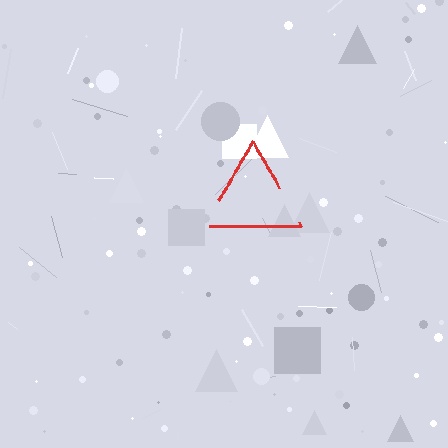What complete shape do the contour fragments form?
The contour fragments form a triangle.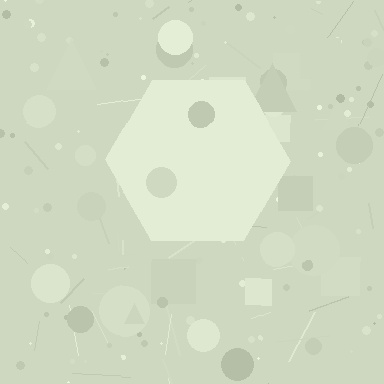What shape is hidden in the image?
A hexagon is hidden in the image.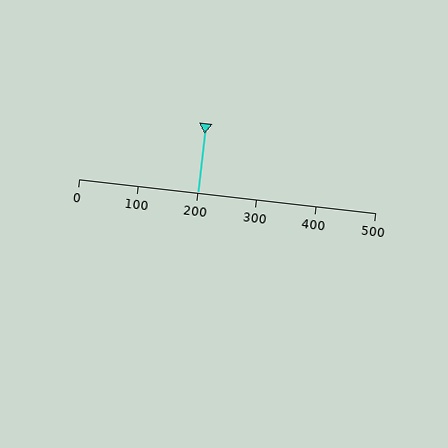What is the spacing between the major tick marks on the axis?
The major ticks are spaced 100 apart.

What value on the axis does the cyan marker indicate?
The marker indicates approximately 200.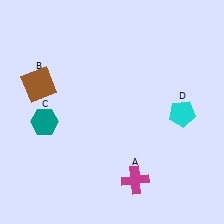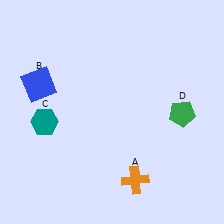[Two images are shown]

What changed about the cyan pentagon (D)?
In Image 1, D is cyan. In Image 2, it changed to green.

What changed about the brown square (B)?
In Image 1, B is brown. In Image 2, it changed to blue.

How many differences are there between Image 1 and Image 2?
There are 3 differences between the two images.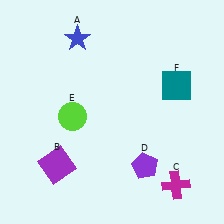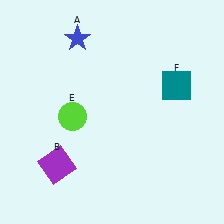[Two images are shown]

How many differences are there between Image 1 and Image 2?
There are 2 differences between the two images.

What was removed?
The purple pentagon (D), the magenta cross (C) were removed in Image 2.